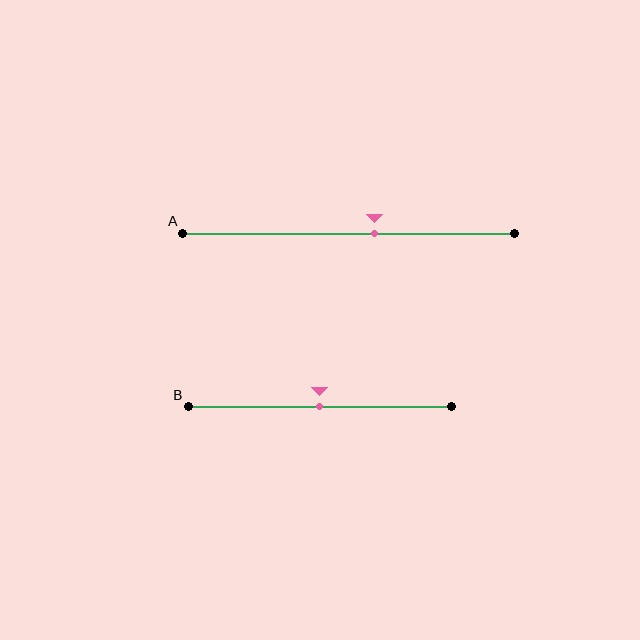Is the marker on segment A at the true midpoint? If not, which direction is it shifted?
No, the marker on segment A is shifted to the right by about 8% of the segment length.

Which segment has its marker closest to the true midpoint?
Segment B has its marker closest to the true midpoint.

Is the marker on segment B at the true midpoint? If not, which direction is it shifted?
Yes, the marker on segment B is at the true midpoint.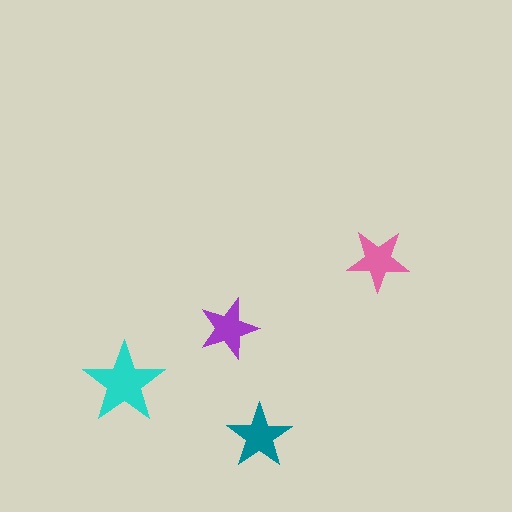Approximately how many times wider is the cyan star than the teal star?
About 1.5 times wider.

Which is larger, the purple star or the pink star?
The pink one.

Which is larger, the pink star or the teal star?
The teal one.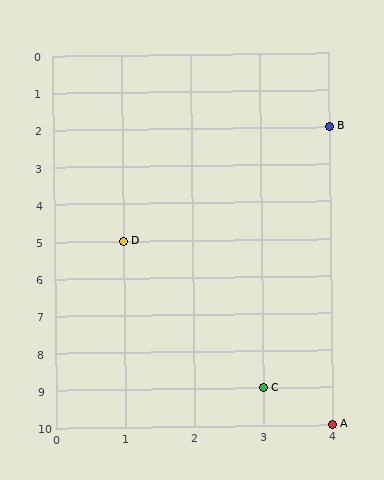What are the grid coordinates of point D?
Point D is at grid coordinates (1, 5).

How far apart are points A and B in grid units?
Points A and B are 8 rows apart.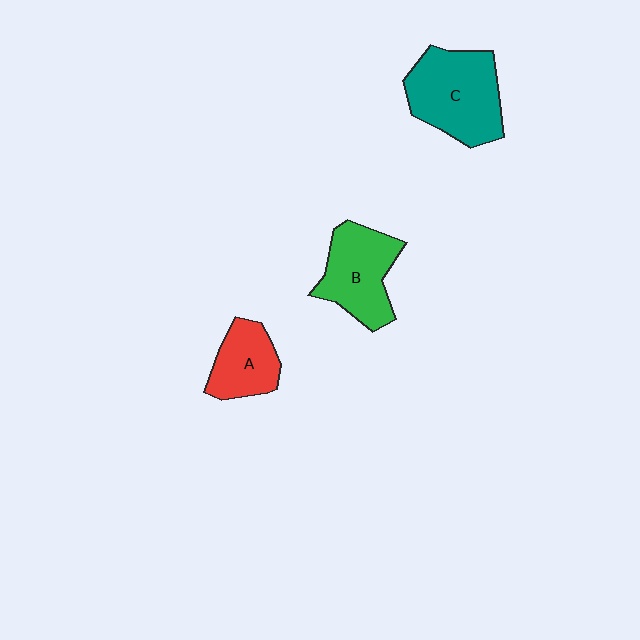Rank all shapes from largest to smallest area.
From largest to smallest: C (teal), B (green), A (red).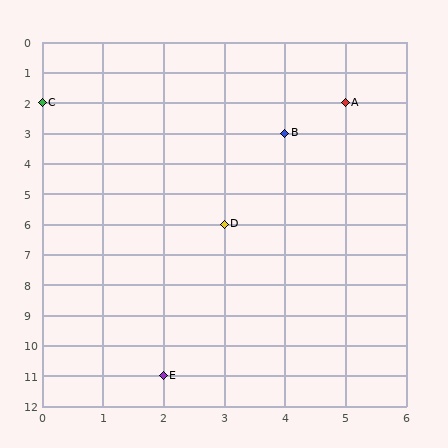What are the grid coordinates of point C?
Point C is at grid coordinates (0, 2).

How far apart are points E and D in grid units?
Points E and D are 1 column and 5 rows apart (about 5.1 grid units diagonally).